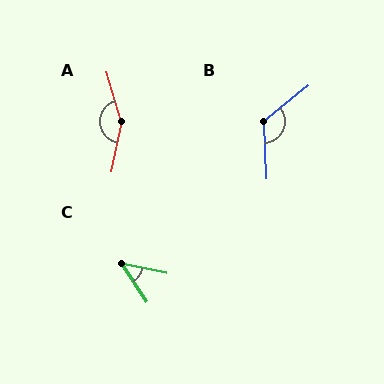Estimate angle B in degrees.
Approximately 126 degrees.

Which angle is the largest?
A, at approximately 152 degrees.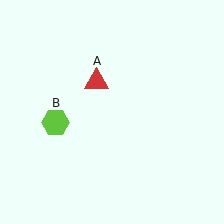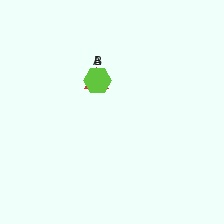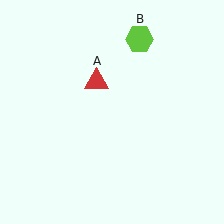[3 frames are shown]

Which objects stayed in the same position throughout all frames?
Red triangle (object A) remained stationary.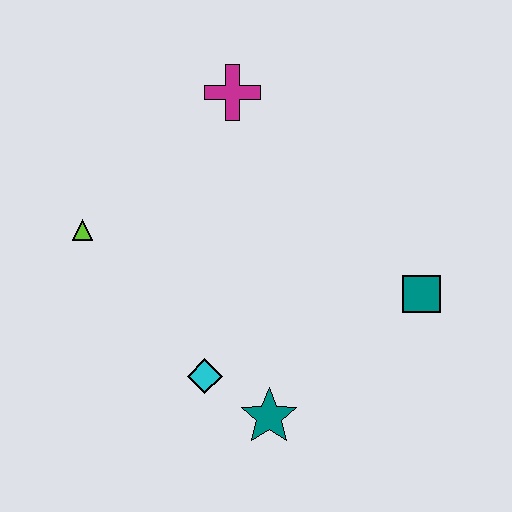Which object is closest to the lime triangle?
The cyan diamond is closest to the lime triangle.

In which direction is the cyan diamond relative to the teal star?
The cyan diamond is to the left of the teal star.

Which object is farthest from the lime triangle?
The teal square is farthest from the lime triangle.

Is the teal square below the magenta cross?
Yes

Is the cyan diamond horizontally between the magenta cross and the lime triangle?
Yes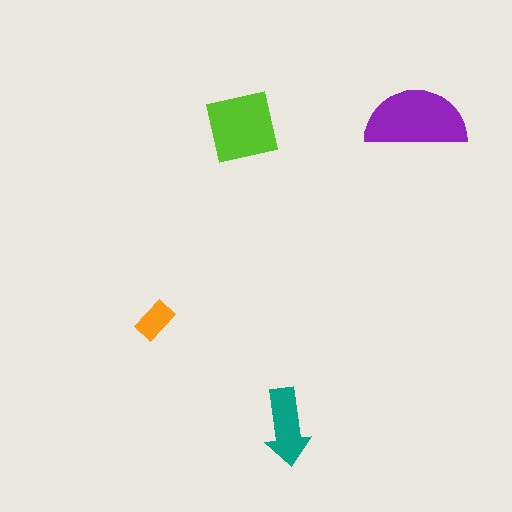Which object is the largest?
The purple semicircle.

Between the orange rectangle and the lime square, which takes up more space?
The lime square.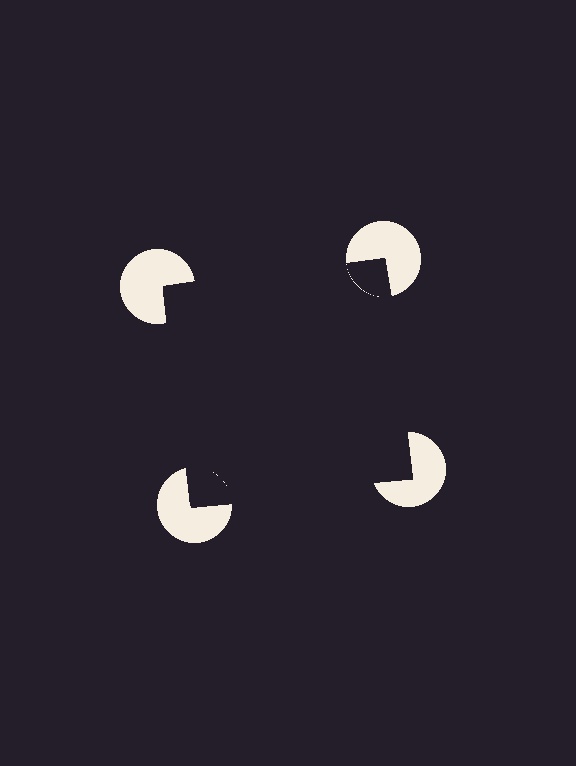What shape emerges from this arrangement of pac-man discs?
An illusory square — its edges are inferred from the aligned wedge cuts in the pac-man discs, not physically drawn.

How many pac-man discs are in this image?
There are 4 — one at each vertex of the illusory square.